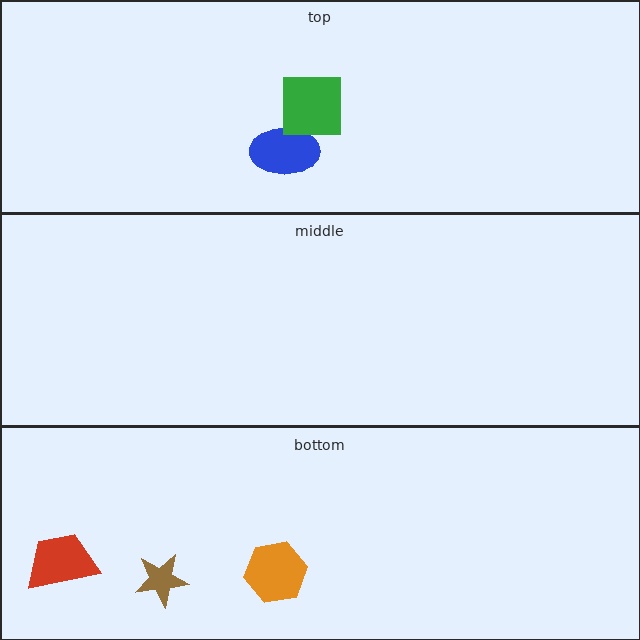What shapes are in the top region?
The blue ellipse, the green square.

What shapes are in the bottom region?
The orange hexagon, the brown star, the red trapezoid.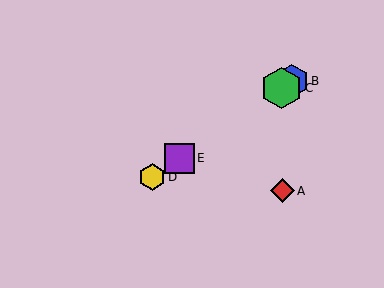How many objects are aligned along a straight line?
4 objects (B, C, D, E) are aligned along a straight line.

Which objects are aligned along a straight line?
Objects B, C, D, E are aligned along a straight line.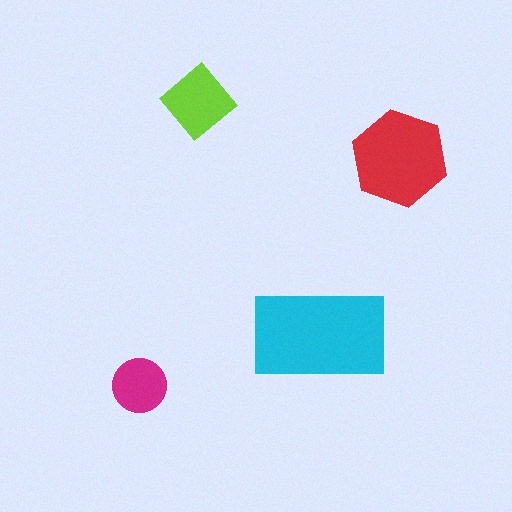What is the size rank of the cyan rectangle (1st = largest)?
1st.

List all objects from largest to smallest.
The cyan rectangle, the red hexagon, the lime diamond, the magenta circle.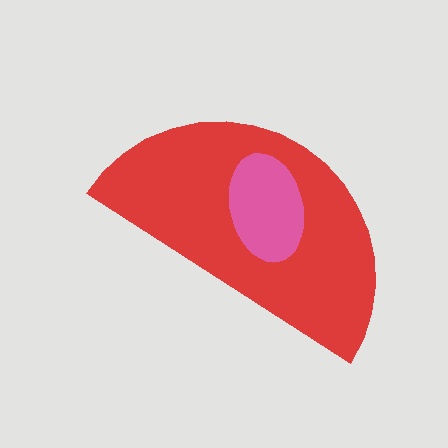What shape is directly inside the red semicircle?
The pink ellipse.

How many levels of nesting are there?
2.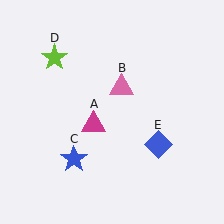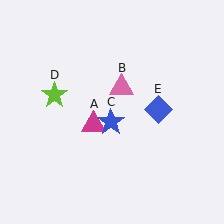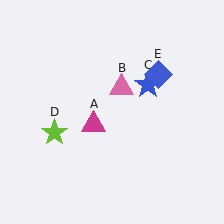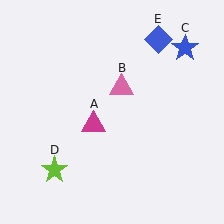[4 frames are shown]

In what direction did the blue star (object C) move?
The blue star (object C) moved up and to the right.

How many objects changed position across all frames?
3 objects changed position: blue star (object C), lime star (object D), blue diamond (object E).